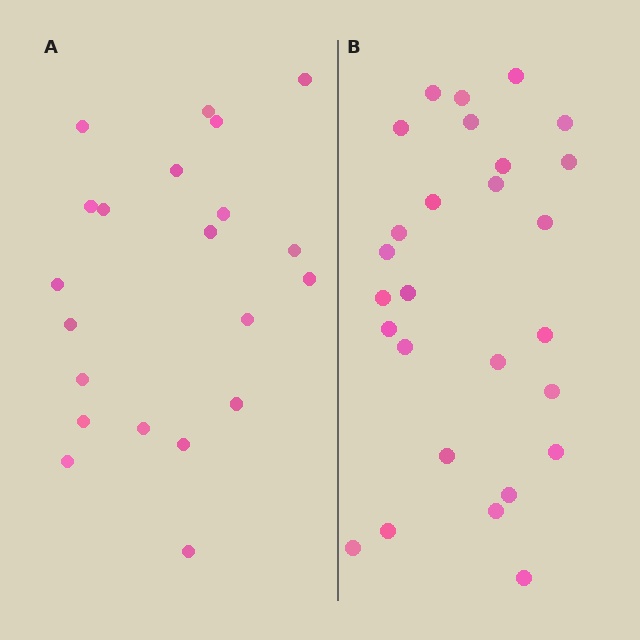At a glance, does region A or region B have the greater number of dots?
Region B (the right region) has more dots.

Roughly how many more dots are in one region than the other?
Region B has about 6 more dots than region A.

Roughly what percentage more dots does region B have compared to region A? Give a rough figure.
About 30% more.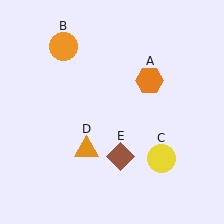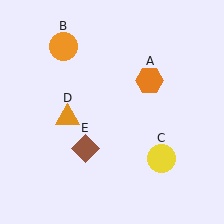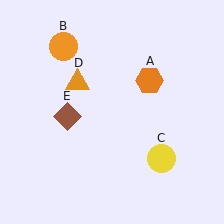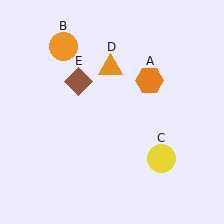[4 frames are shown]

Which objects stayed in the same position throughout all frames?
Orange hexagon (object A) and orange circle (object B) and yellow circle (object C) remained stationary.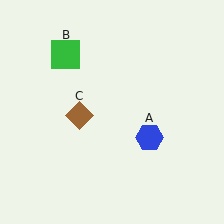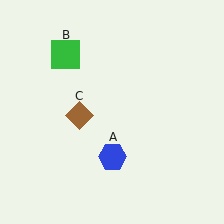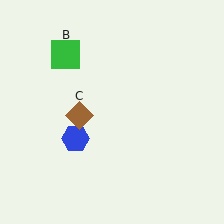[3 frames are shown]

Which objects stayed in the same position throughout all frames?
Green square (object B) and brown diamond (object C) remained stationary.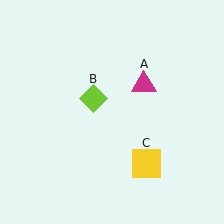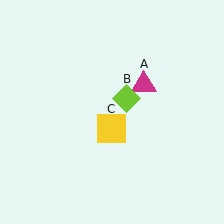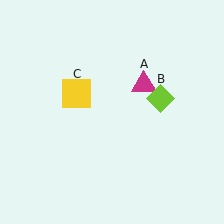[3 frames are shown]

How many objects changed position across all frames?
2 objects changed position: lime diamond (object B), yellow square (object C).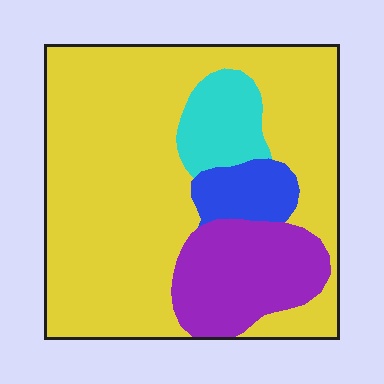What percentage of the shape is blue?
Blue covers 6% of the shape.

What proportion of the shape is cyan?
Cyan takes up about one tenth (1/10) of the shape.